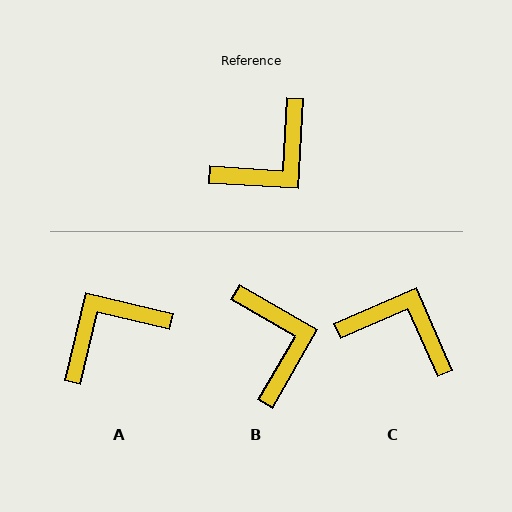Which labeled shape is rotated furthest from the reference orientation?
A, about 170 degrees away.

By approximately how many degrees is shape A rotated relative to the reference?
Approximately 170 degrees counter-clockwise.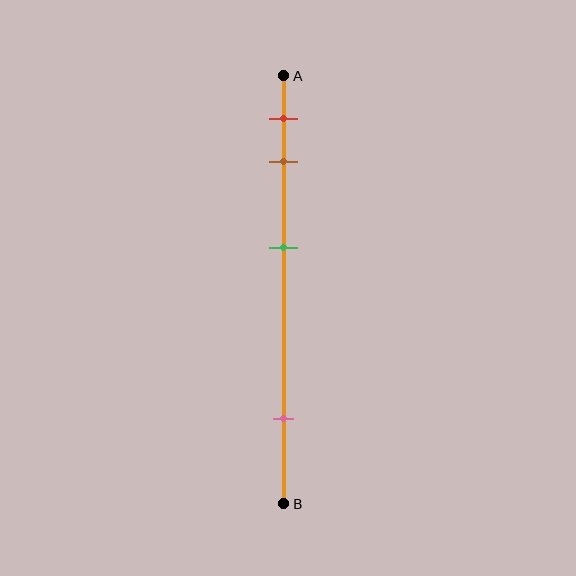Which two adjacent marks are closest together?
The red and brown marks are the closest adjacent pair.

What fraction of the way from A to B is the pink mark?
The pink mark is approximately 80% (0.8) of the way from A to B.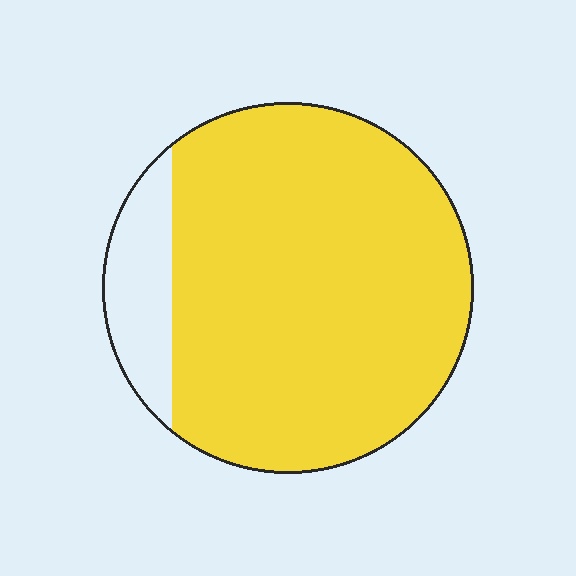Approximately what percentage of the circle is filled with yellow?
Approximately 85%.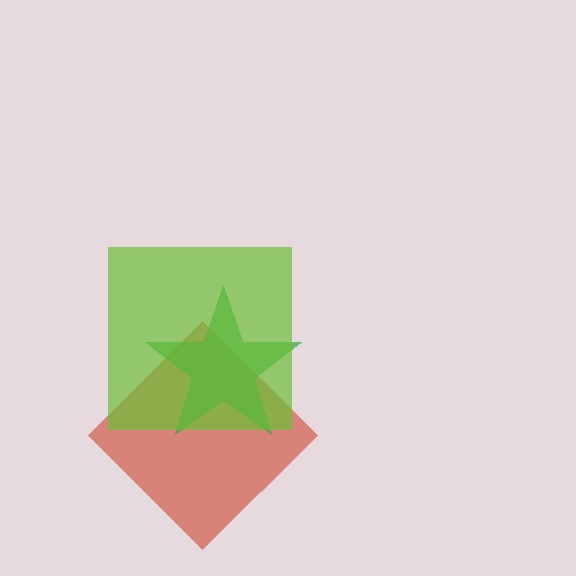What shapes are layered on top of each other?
The layered shapes are: a red diamond, a green star, a lime square.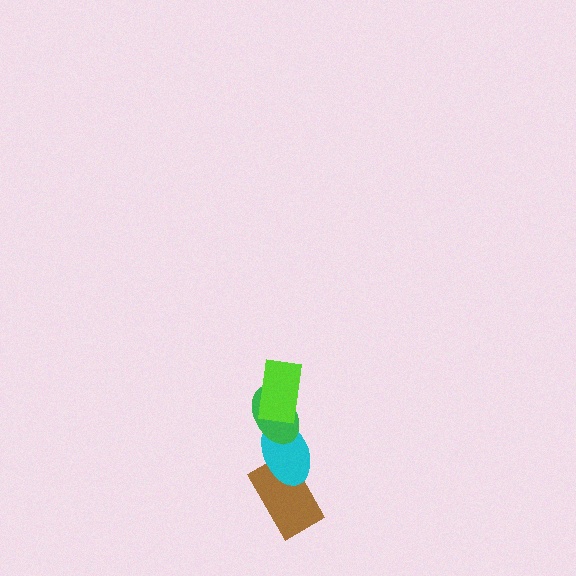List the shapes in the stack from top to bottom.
From top to bottom: the lime rectangle, the green ellipse, the cyan ellipse, the brown rectangle.